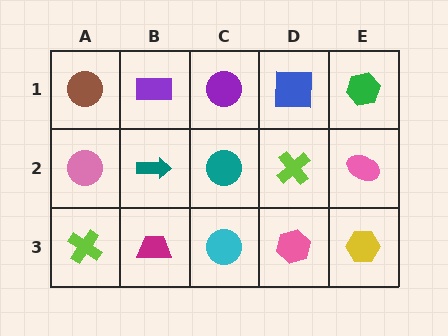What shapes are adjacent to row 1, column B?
A teal arrow (row 2, column B), a brown circle (row 1, column A), a purple circle (row 1, column C).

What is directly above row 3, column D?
A lime cross.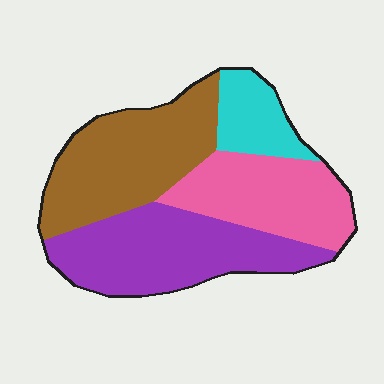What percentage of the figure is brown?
Brown covers about 30% of the figure.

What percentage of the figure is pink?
Pink covers around 25% of the figure.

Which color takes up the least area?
Cyan, at roughly 10%.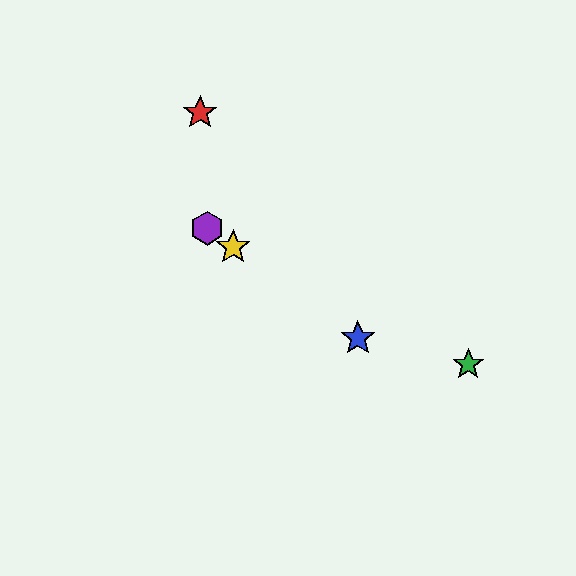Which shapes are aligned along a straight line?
The blue star, the yellow star, the purple hexagon are aligned along a straight line.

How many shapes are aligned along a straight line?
3 shapes (the blue star, the yellow star, the purple hexagon) are aligned along a straight line.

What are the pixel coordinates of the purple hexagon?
The purple hexagon is at (207, 228).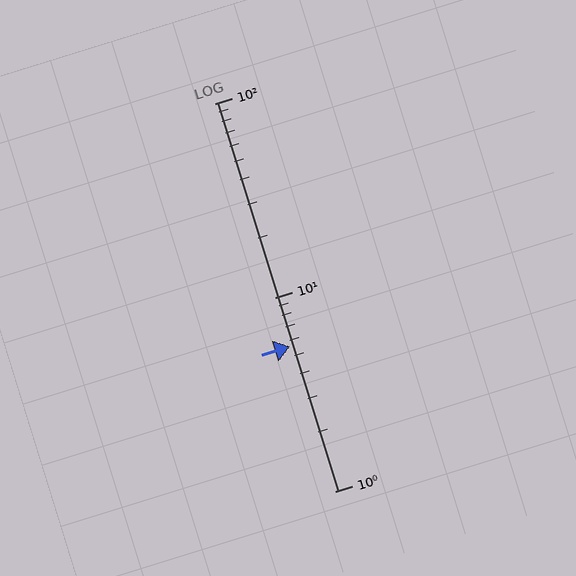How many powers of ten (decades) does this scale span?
The scale spans 2 decades, from 1 to 100.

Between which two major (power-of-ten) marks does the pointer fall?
The pointer is between 1 and 10.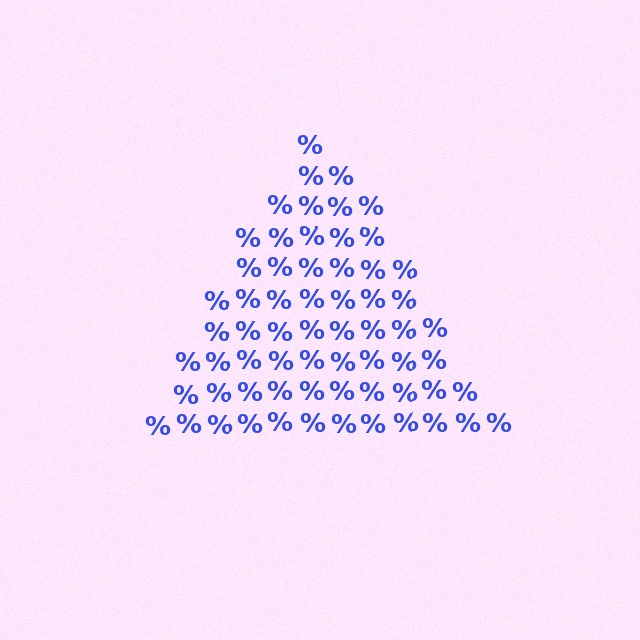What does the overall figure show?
The overall figure shows a triangle.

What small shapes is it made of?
It is made of small percent signs.